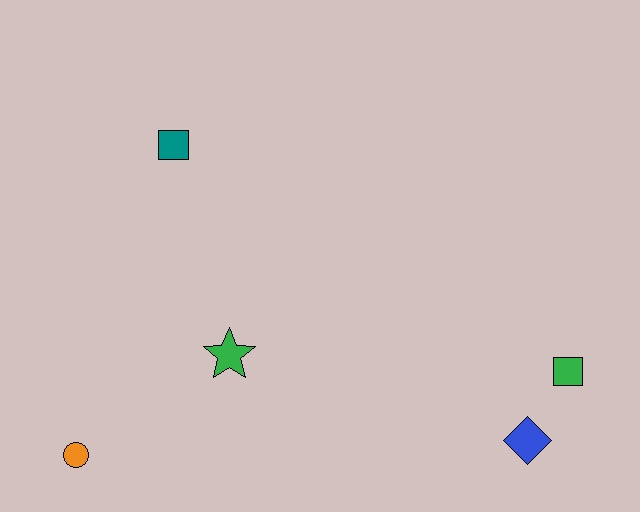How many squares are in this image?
There are 2 squares.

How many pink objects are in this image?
There are no pink objects.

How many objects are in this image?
There are 5 objects.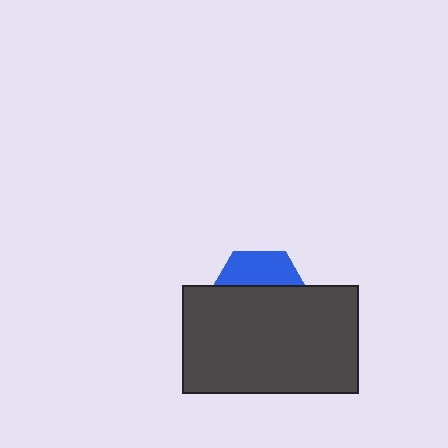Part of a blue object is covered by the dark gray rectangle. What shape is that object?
It is a hexagon.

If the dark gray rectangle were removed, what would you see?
You would see the complete blue hexagon.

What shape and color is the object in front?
The object in front is a dark gray rectangle.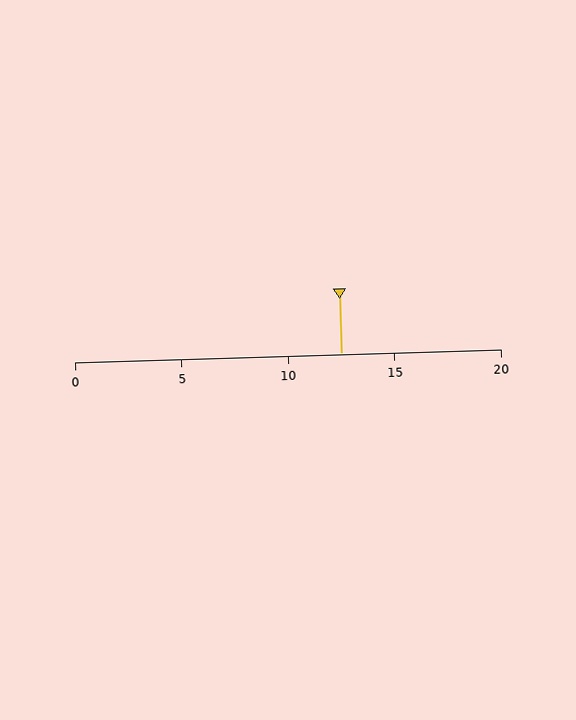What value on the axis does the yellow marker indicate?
The marker indicates approximately 12.5.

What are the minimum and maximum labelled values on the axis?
The axis runs from 0 to 20.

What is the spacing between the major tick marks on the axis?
The major ticks are spaced 5 apart.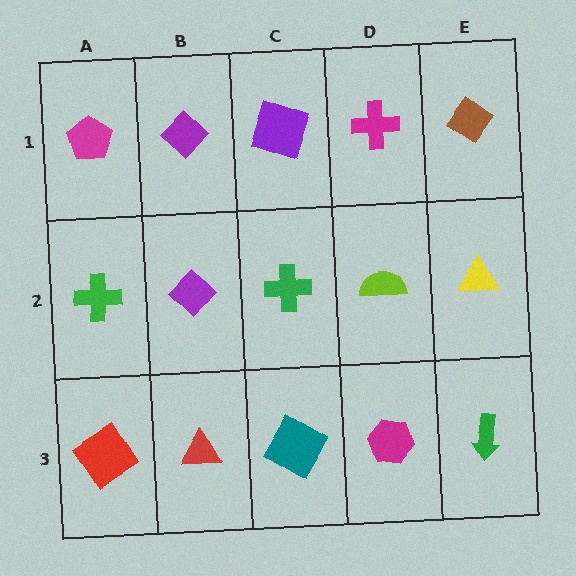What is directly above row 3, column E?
A yellow triangle.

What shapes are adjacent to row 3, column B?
A purple diamond (row 2, column B), a red diamond (row 3, column A), a teal diamond (row 3, column C).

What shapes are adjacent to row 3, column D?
A lime semicircle (row 2, column D), a teal diamond (row 3, column C), a green arrow (row 3, column E).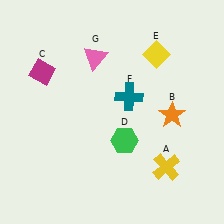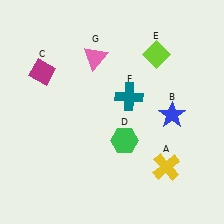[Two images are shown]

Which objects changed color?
B changed from orange to blue. E changed from yellow to lime.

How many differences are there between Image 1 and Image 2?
There are 2 differences between the two images.